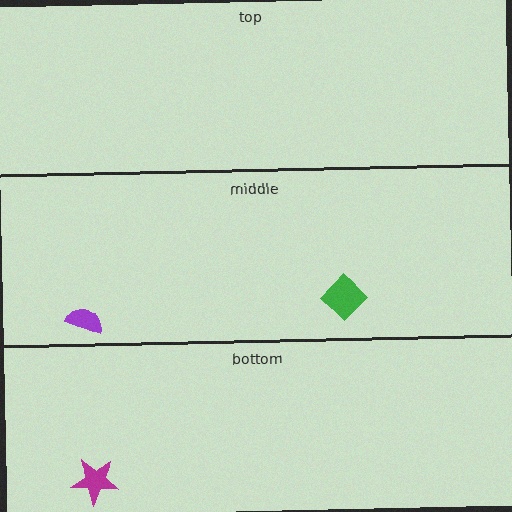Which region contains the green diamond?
The middle region.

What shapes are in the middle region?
The green diamond, the purple semicircle.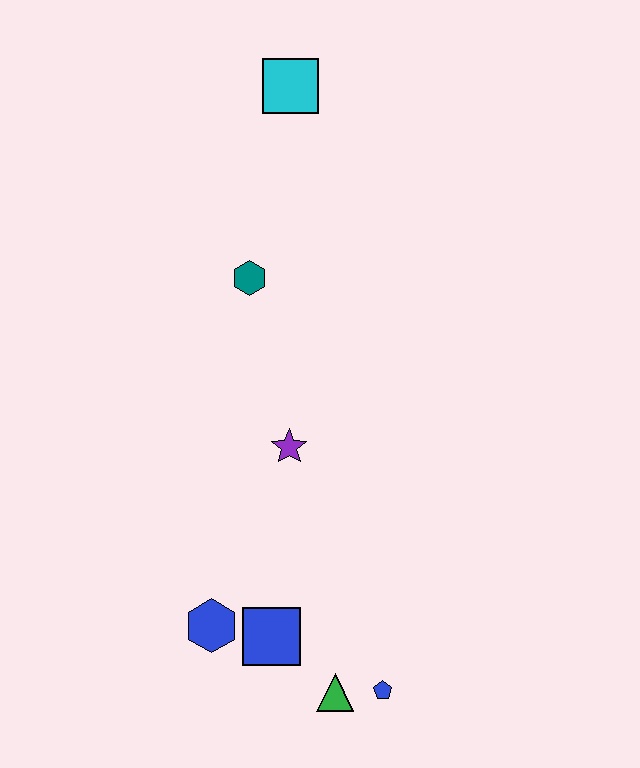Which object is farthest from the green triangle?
The cyan square is farthest from the green triangle.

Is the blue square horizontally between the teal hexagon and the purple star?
Yes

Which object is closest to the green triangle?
The blue pentagon is closest to the green triangle.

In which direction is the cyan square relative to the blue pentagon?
The cyan square is above the blue pentagon.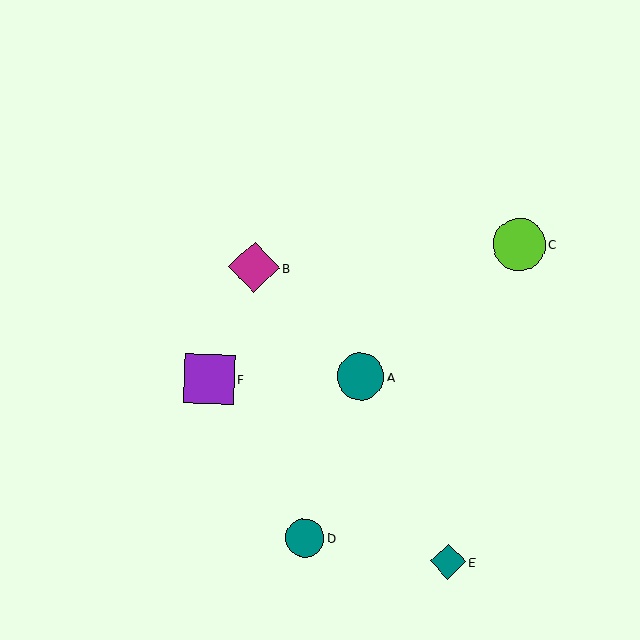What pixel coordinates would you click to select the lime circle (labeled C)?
Click at (519, 244) to select the lime circle C.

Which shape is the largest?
The lime circle (labeled C) is the largest.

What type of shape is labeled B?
Shape B is a magenta diamond.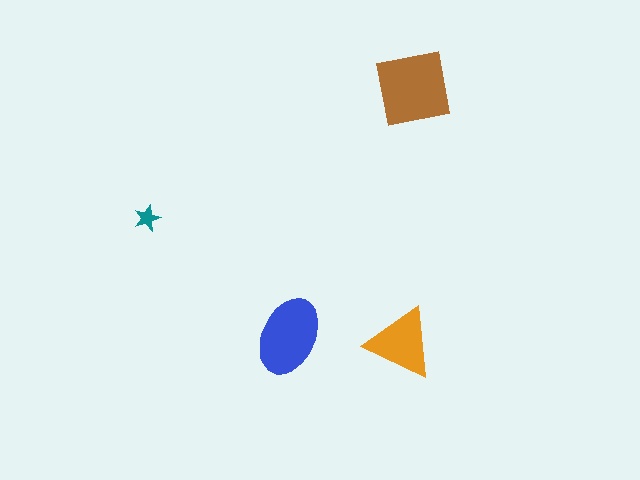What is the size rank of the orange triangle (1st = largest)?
3rd.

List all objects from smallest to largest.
The teal star, the orange triangle, the blue ellipse, the brown square.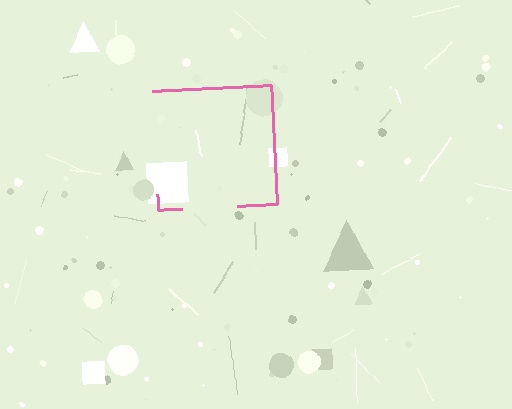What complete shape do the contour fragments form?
The contour fragments form a square.